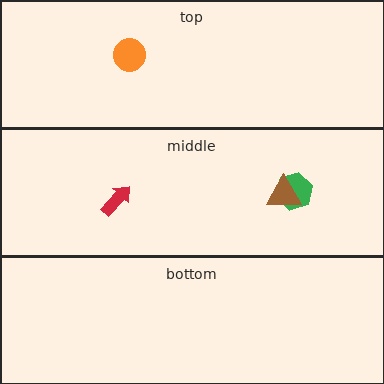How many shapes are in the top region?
1.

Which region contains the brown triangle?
The middle region.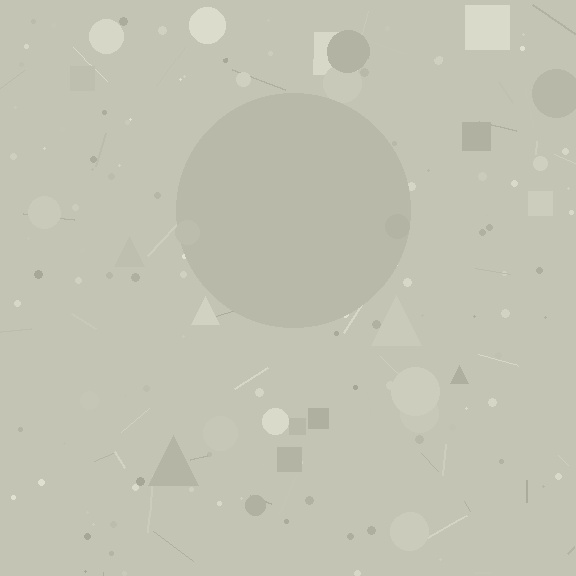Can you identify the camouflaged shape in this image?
The camouflaged shape is a circle.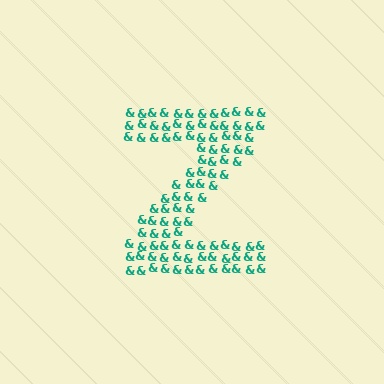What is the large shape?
The large shape is the letter Z.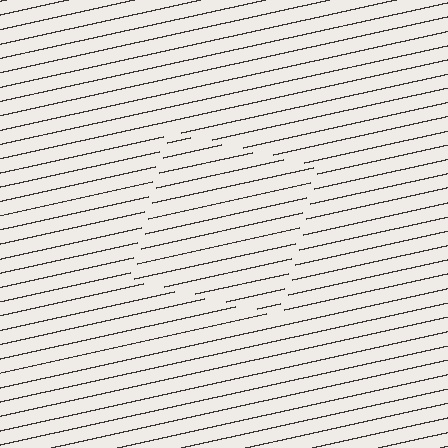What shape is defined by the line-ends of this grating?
An illusory square. The interior of the shape contains the same grating, shifted by half a period — the contour is defined by the phase discontinuity where line-ends from the inner and outer gratings abut.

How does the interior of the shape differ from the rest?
The interior of the shape contains the same grating, shifted by half a period — the contour is defined by the phase discontinuity where line-ends from the inner and outer gratings abut.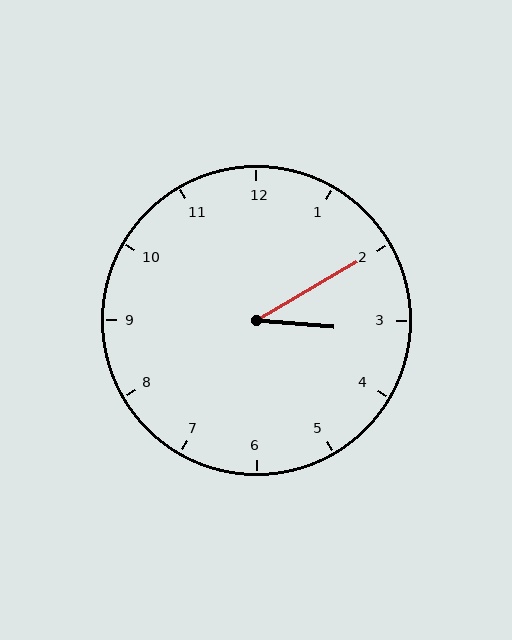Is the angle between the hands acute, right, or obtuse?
It is acute.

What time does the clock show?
3:10.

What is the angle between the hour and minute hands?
Approximately 35 degrees.